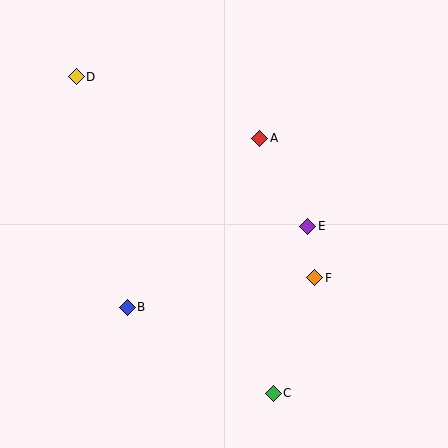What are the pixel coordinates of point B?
Point B is at (127, 307).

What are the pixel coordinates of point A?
Point A is at (260, 138).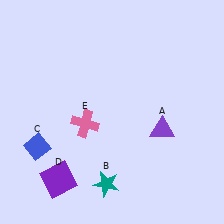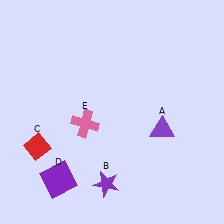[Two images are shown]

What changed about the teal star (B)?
In Image 1, B is teal. In Image 2, it changed to purple.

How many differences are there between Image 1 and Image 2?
There are 2 differences between the two images.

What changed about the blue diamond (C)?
In Image 1, C is blue. In Image 2, it changed to red.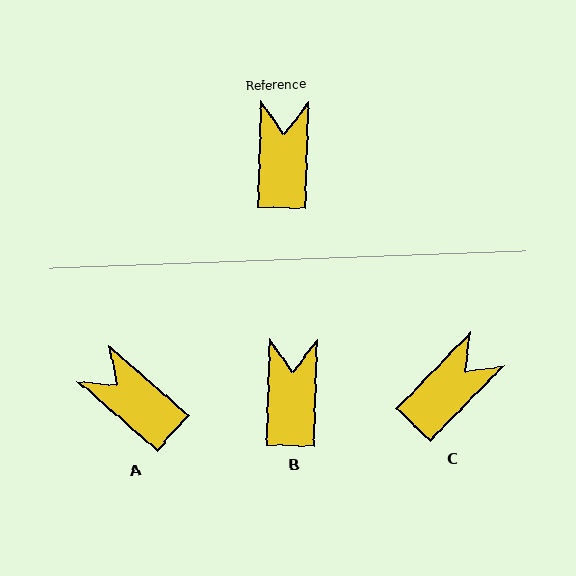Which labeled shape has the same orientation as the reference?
B.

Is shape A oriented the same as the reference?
No, it is off by about 51 degrees.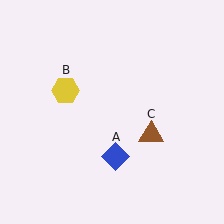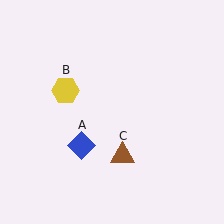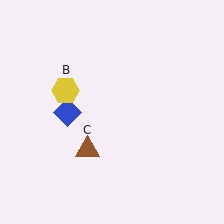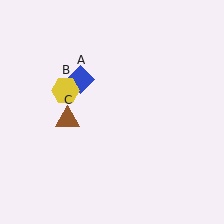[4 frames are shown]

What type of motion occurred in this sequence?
The blue diamond (object A), brown triangle (object C) rotated clockwise around the center of the scene.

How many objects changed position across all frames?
2 objects changed position: blue diamond (object A), brown triangle (object C).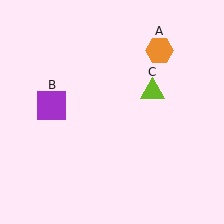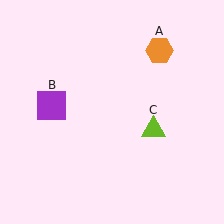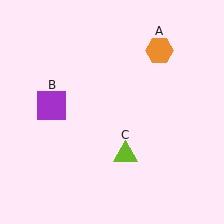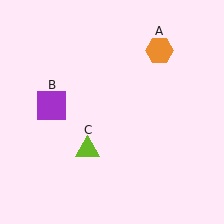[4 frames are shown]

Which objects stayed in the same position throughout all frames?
Orange hexagon (object A) and purple square (object B) remained stationary.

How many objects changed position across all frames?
1 object changed position: lime triangle (object C).